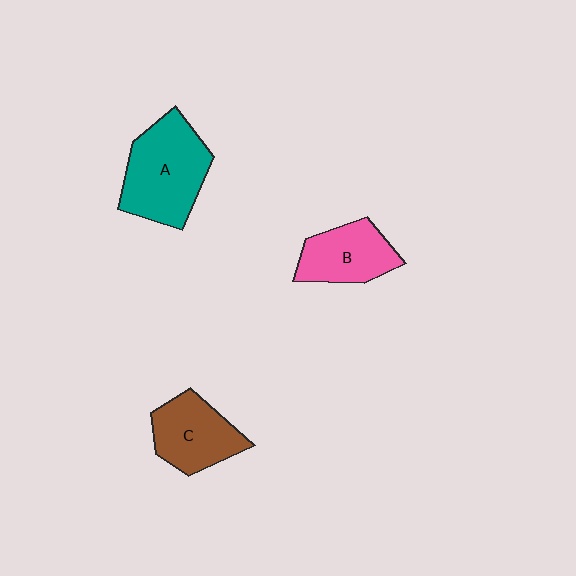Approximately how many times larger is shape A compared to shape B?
Approximately 1.5 times.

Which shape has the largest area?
Shape A (teal).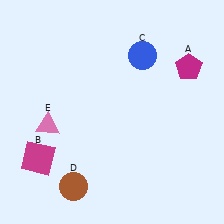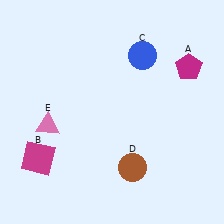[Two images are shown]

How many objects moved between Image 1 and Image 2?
1 object moved between the two images.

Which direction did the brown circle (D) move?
The brown circle (D) moved right.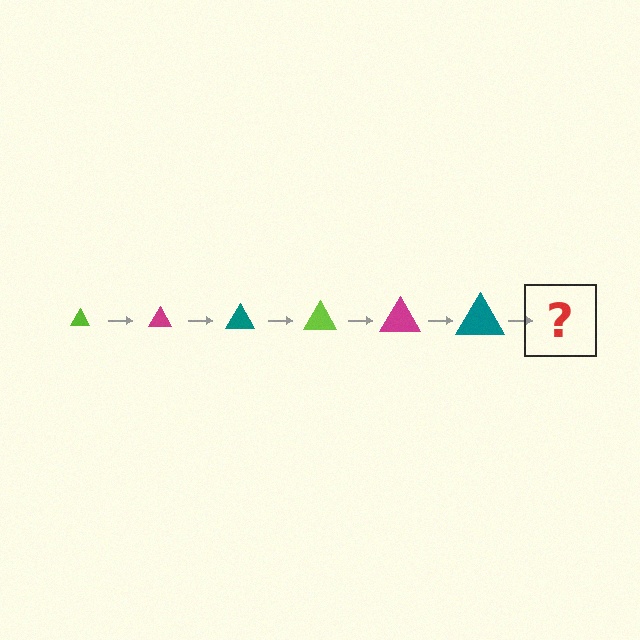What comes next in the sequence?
The next element should be a lime triangle, larger than the previous one.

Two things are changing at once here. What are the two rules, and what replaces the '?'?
The two rules are that the triangle grows larger each step and the color cycles through lime, magenta, and teal. The '?' should be a lime triangle, larger than the previous one.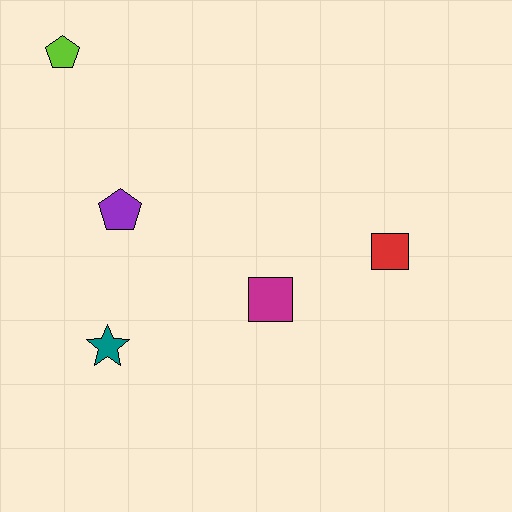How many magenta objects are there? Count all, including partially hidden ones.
There is 1 magenta object.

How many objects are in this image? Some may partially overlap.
There are 5 objects.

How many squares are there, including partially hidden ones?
There are 2 squares.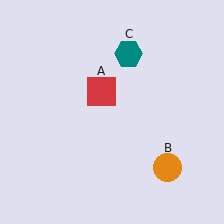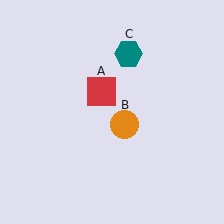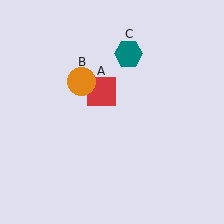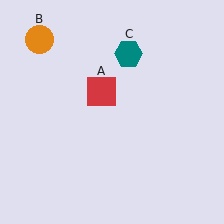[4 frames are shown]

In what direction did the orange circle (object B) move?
The orange circle (object B) moved up and to the left.